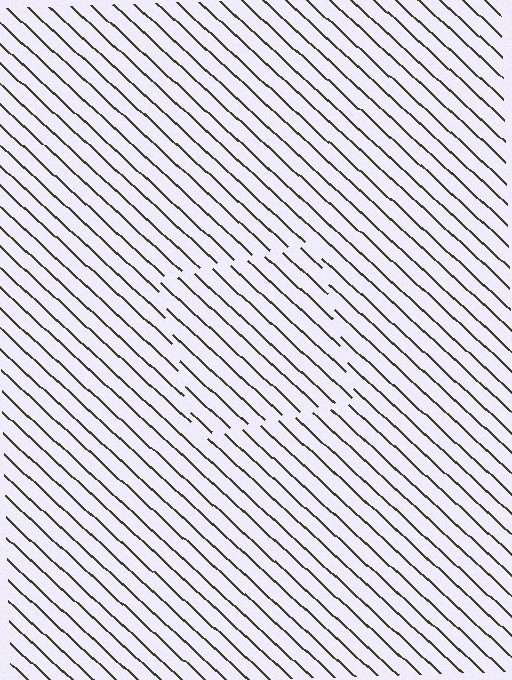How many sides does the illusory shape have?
4 sides — the line-ends trace a square.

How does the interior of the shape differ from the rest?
The interior of the shape contains the same grating, shifted by half a period — the contour is defined by the phase discontinuity where line-ends from the inner and outer gratings abut.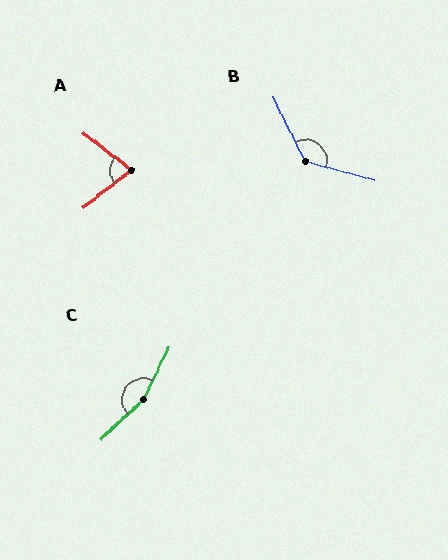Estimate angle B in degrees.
Approximately 132 degrees.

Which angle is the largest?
C, at approximately 159 degrees.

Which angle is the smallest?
A, at approximately 75 degrees.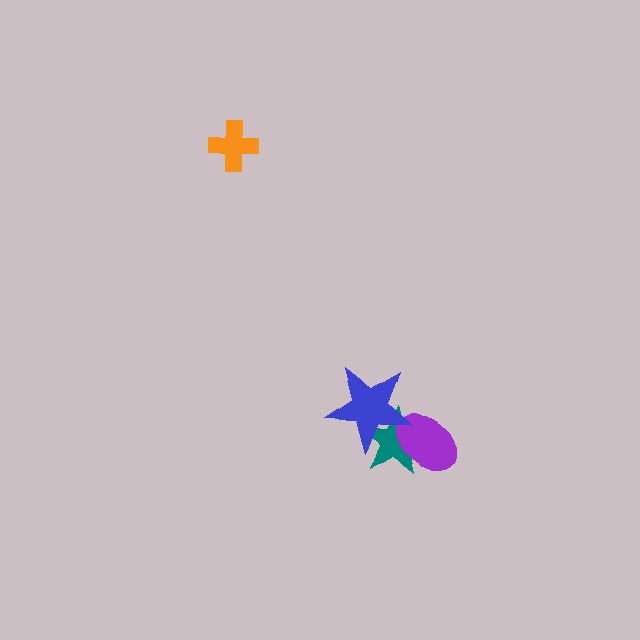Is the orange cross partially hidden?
No, no other shape covers it.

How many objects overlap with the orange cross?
0 objects overlap with the orange cross.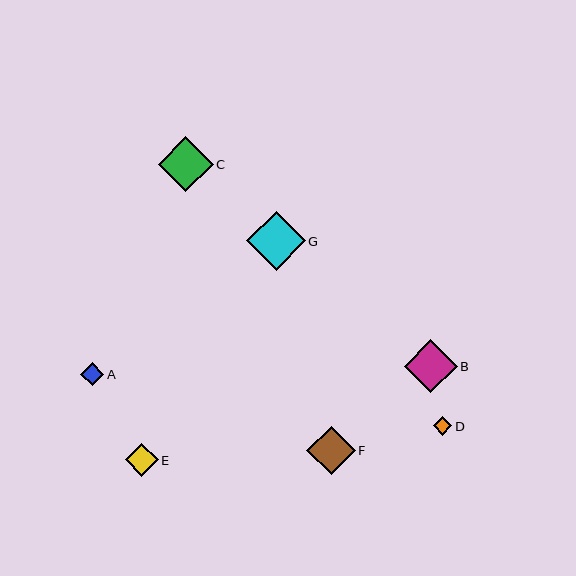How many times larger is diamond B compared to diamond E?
Diamond B is approximately 1.6 times the size of diamond E.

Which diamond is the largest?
Diamond G is the largest with a size of approximately 59 pixels.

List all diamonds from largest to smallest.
From largest to smallest: G, C, B, F, E, A, D.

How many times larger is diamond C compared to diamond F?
Diamond C is approximately 1.1 times the size of diamond F.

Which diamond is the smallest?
Diamond D is the smallest with a size of approximately 19 pixels.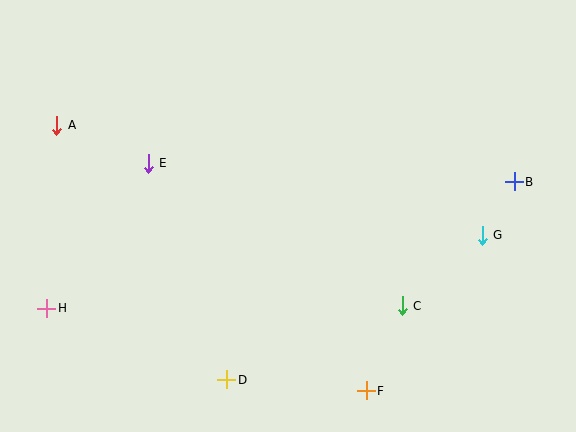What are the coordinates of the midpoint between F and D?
The midpoint between F and D is at (296, 385).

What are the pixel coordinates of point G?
Point G is at (482, 235).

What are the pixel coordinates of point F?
Point F is at (366, 391).